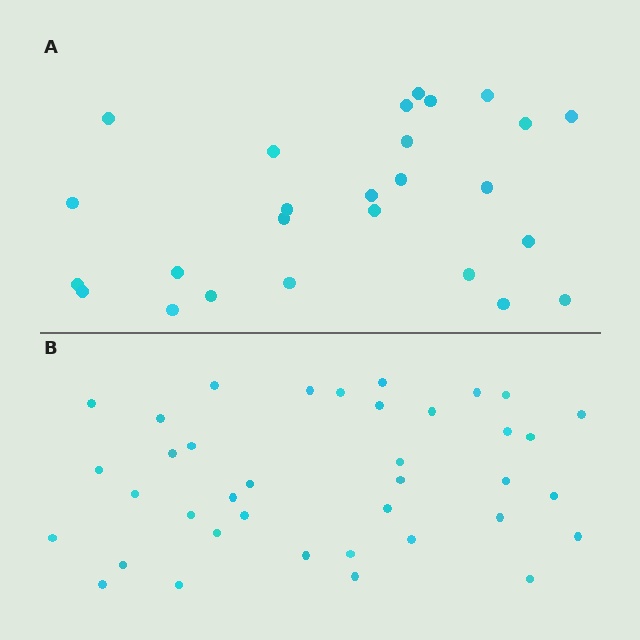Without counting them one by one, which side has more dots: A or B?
Region B (the bottom region) has more dots.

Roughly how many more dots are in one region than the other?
Region B has roughly 12 or so more dots than region A.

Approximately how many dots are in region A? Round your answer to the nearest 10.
About 30 dots. (The exact count is 26, which rounds to 30.)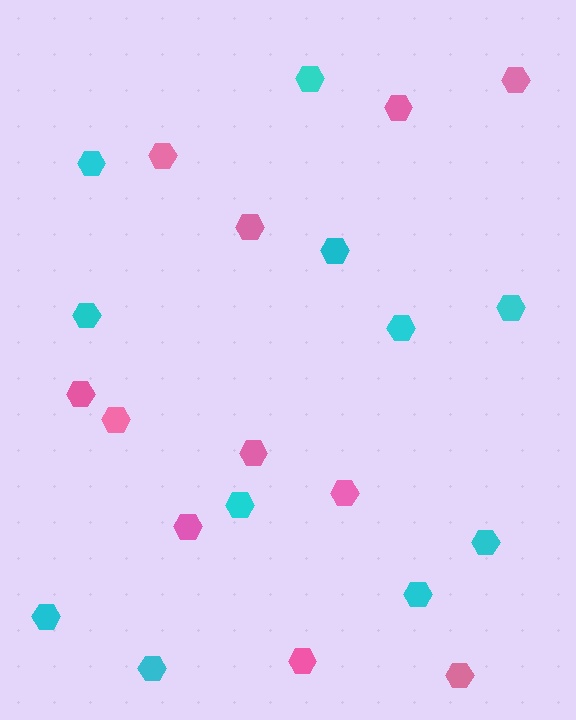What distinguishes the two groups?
There are 2 groups: one group of pink hexagons (11) and one group of cyan hexagons (11).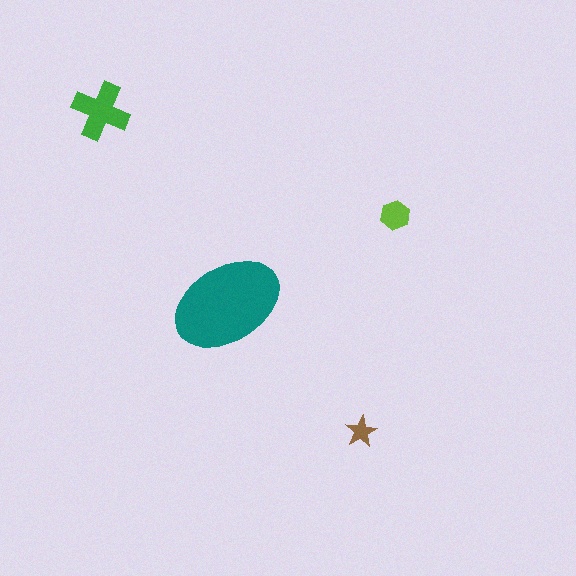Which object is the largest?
The teal ellipse.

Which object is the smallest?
The brown star.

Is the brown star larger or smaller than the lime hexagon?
Smaller.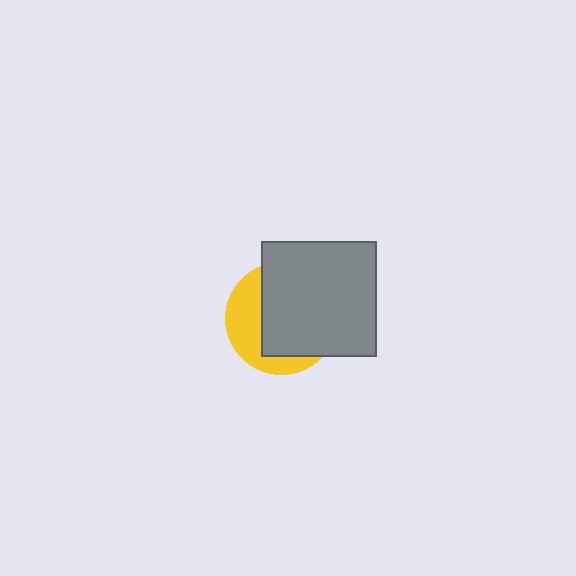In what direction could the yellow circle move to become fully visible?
The yellow circle could move left. That would shift it out from behind the gray square entirely.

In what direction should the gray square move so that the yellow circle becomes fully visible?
The gray square should move right. That is the shortest direction to clear the overlap and leave the yellow circle fully visible.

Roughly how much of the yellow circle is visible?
A small part of it is visible (roughly 36%).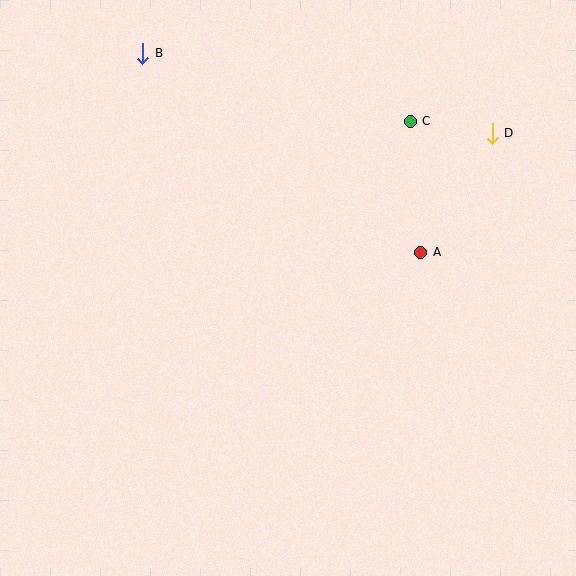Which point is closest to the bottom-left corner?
Point A is closest to the bottom-left corner.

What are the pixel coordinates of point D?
Point D is at (492, 133).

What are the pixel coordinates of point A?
Point A is at (421, 252).